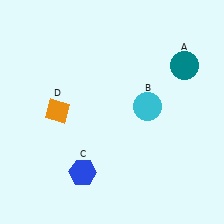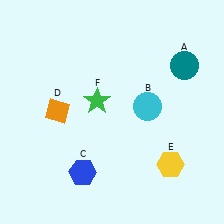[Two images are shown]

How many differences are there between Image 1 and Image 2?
There are 2 differences between the two images.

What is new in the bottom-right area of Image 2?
A yellow hexagon (E) was added in the bottom-right area of Image 2.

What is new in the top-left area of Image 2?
A green star (F) was added in the top-left area of Image 2.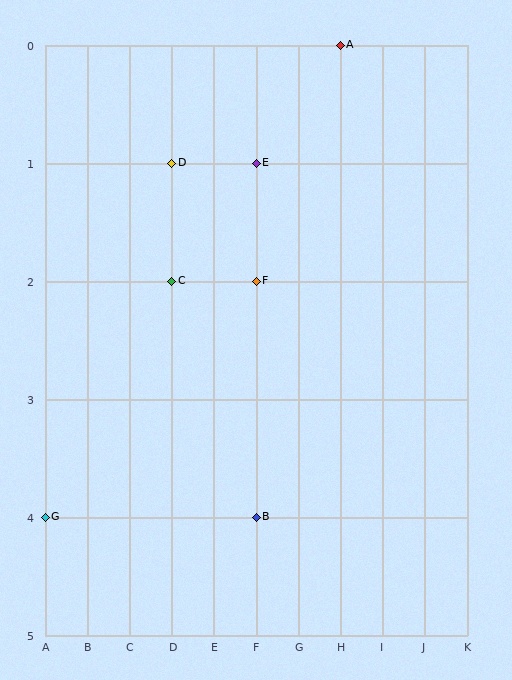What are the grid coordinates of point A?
Point A is at grid coordinates (H, 0).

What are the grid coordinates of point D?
Point D is at grid coordinates (D, 1).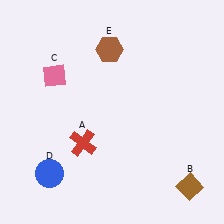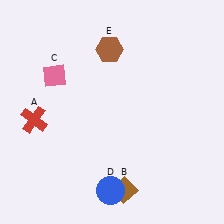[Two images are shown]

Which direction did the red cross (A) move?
The red cross (A) moved left.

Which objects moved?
The objects that moved are: the red cross (A), the brown diamond (B), the blue circle (D).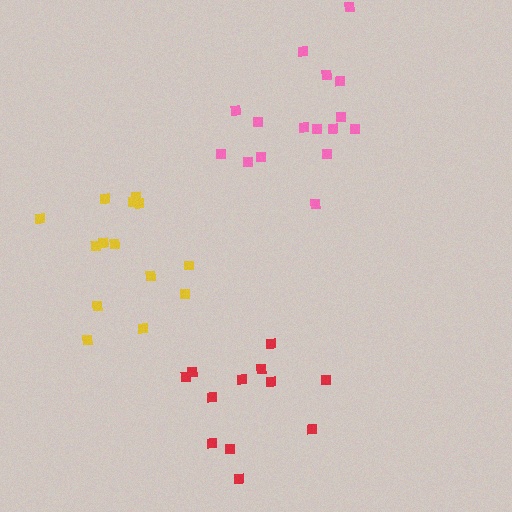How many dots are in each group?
Group 1: 12 dots, Group 2: 16 dots, Group 3: 14 dots (42 total).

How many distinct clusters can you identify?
There are 3 distinct clusters.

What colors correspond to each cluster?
The clusters are colored: red, pink, yellow.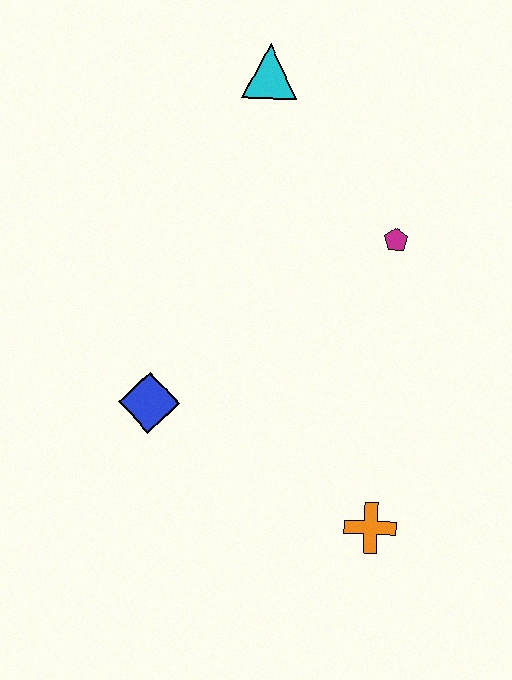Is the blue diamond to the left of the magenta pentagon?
Yes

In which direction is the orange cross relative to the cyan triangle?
The orange cross is below the cyan triangle.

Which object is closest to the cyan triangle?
The magenta pentagon is closest to the cyan triangle.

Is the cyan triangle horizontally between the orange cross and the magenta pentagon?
No